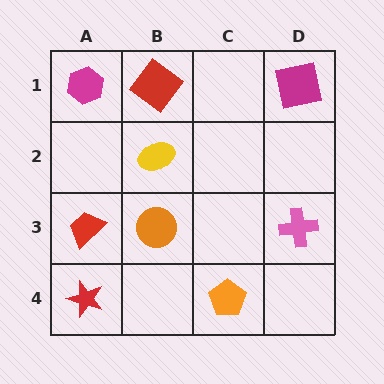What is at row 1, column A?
A magenta hexagon.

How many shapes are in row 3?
3 shapes.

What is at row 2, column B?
A yellow ellipse.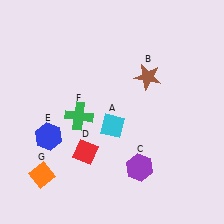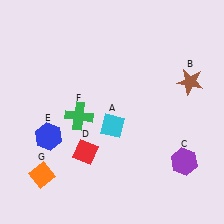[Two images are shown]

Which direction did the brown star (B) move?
The brown star (B) moved right.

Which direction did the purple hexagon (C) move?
The purple hexagon (C) moved right.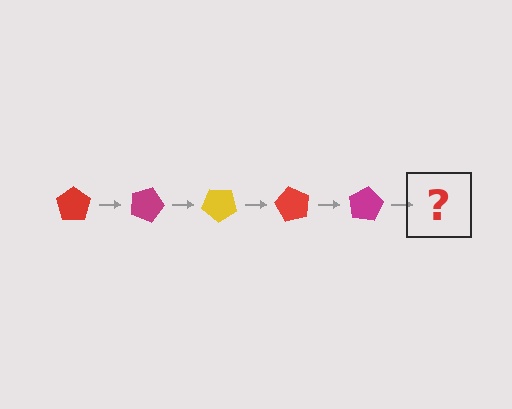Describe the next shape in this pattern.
It should be a yellow pentagon, rotated 100 degrees from the start.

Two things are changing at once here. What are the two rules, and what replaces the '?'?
The two rules are that it rotates 20 degrees each step and the color cycles through red, magenta, and yellow. The '?' should be a yellow pentagon, rotated 100 degrees from the start.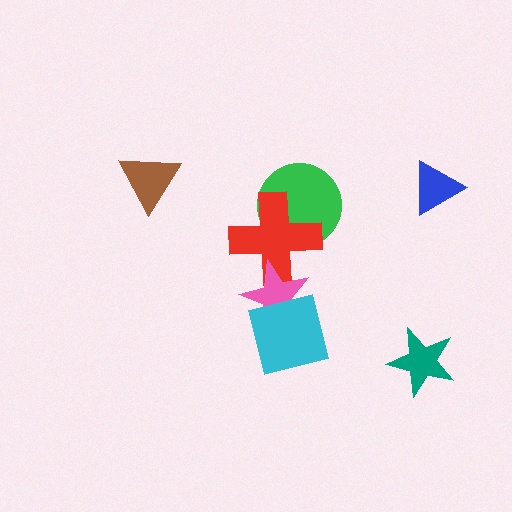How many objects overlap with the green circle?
1 object overlaps with the green circle.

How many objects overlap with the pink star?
2 objects overlap with the pink star.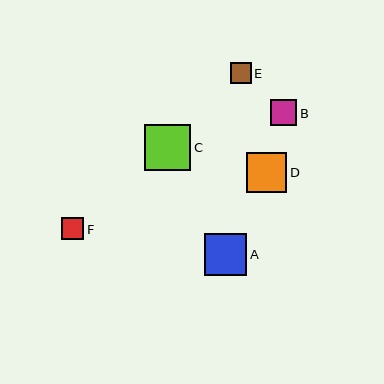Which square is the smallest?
Square E is the smallest with a size of approximately 20 pixels.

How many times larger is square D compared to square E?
Square D is approximately 2.0 times the size of square E.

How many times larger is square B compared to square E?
Square B is approximately 1.3 times the size of square E.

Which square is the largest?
Square C is the largest with a size of approximately 46 pixels.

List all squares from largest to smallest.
From largest to smallest: C, A, D, B, F, E.